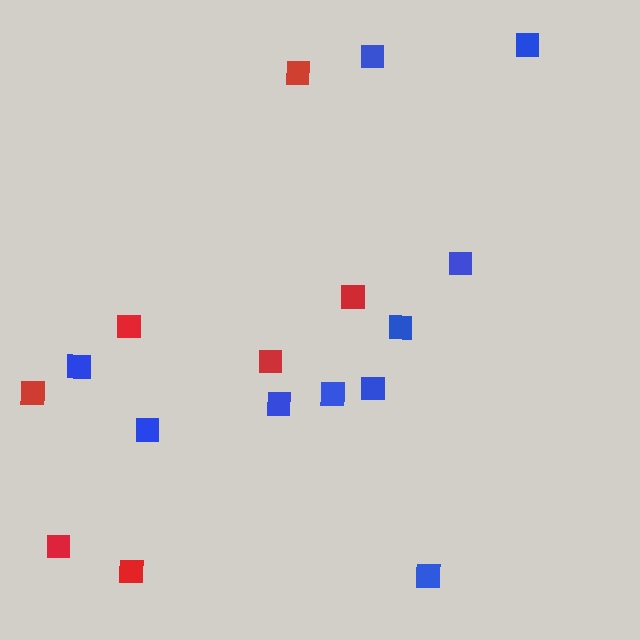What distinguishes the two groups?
There are 2 groups: one group of red squares (7) and one group of blue squares (10).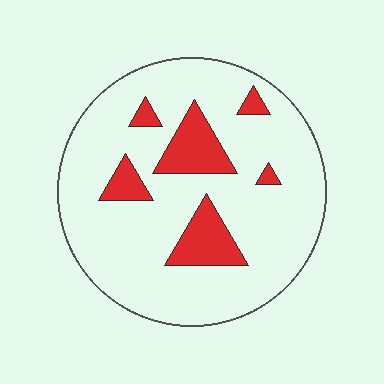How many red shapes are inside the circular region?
6.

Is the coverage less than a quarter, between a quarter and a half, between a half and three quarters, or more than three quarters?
Less than a quarter.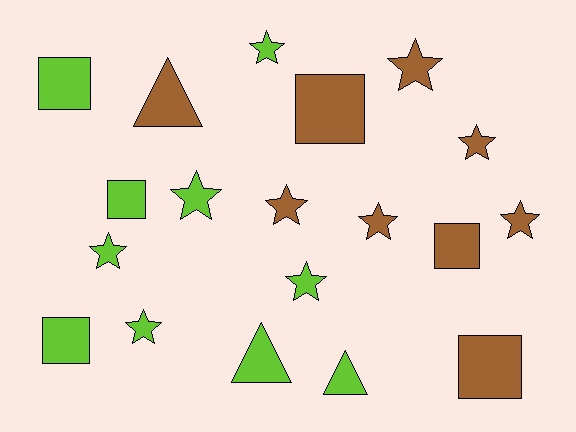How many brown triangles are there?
There is 1 brown triangle.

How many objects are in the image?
There are 19 objects.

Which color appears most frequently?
Lime, with 10 objects.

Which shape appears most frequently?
Star, with 10 objects.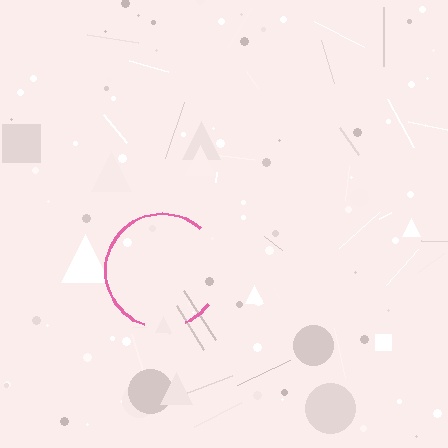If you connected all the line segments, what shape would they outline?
They would outline a circle.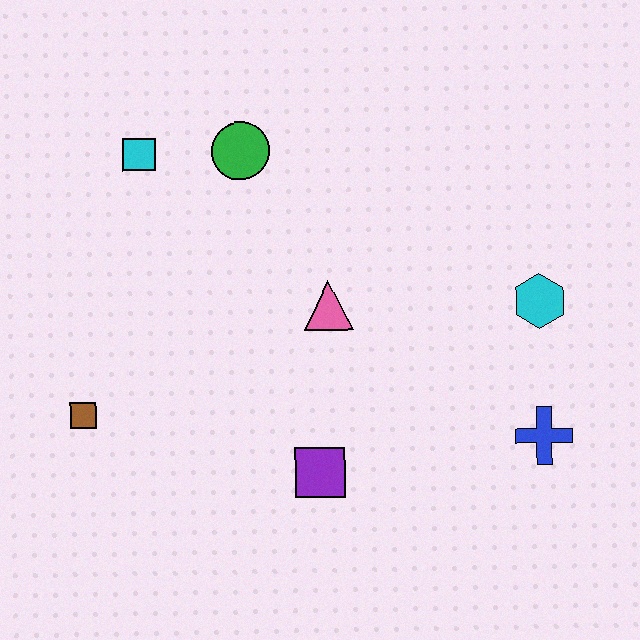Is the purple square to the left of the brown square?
No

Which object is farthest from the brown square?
The cyan hexagon is farthest from the brown square.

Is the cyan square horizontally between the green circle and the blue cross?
No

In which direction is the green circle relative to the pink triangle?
The green circle is above the pink triangle.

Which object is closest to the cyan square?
The green circle is closest to the cyan square.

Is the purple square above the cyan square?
No